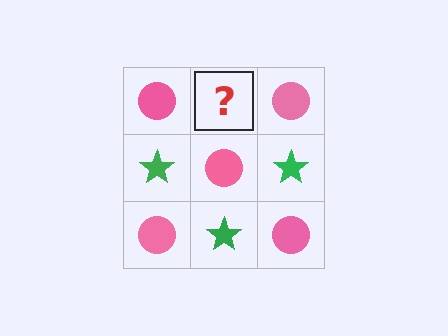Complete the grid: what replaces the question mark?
The question mark should be replaced with a green star.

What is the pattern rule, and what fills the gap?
The rule is that it alternates pink circle and green star in a checkerboard pattern. The gap should be filled with a green star.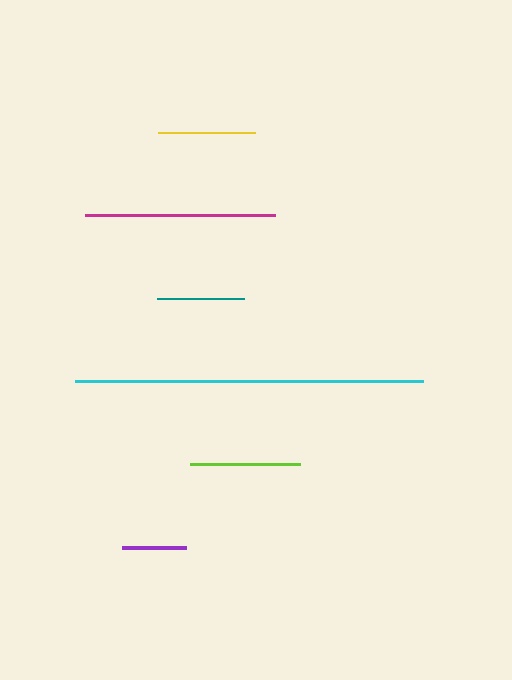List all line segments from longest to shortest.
From longest to shortest: cyan, magenta, lime, yellow, teal, purple.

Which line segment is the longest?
The cyan line is the longest at approximately 348 pixels.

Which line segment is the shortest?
The purple line is the shortest at approximately 63 pixels.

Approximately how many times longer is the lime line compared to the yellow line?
The lime line is approximately 1.1 times the length of the yellow line.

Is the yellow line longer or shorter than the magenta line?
The magenta line is longer than the yellow line.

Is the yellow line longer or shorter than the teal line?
The yellow line is longer than the teal line.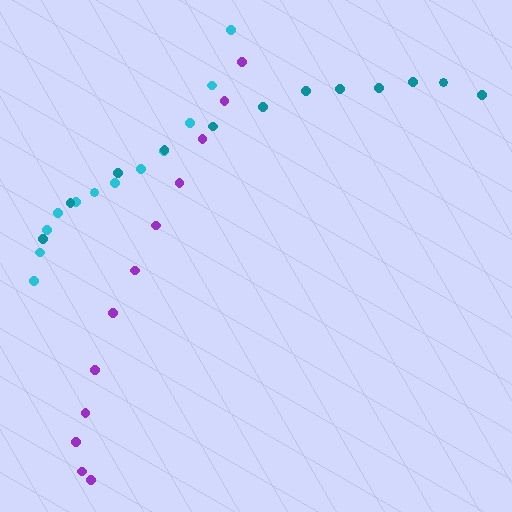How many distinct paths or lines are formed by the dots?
There are 3 distinct paths.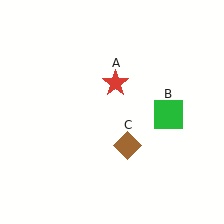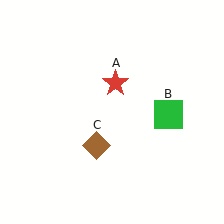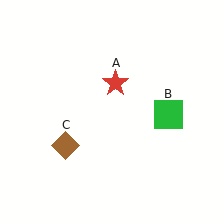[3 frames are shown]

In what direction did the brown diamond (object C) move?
The brown diamond (object C) moved left.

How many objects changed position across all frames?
1 object changed position: brown diamond (object C).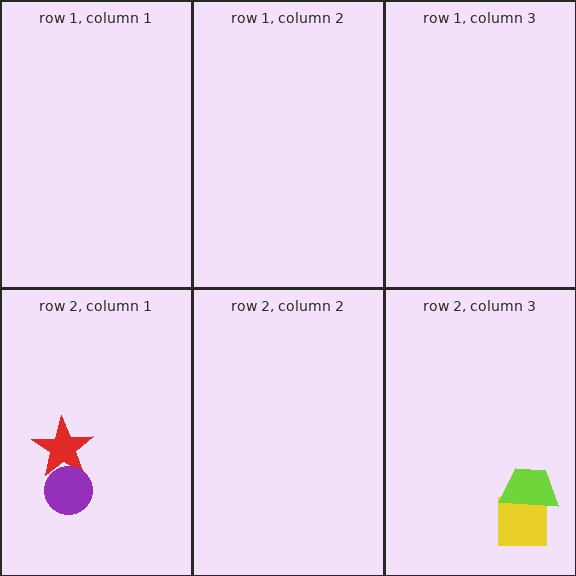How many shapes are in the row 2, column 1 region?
2.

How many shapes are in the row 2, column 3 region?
2.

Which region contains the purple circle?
The row 2, column 1 region.